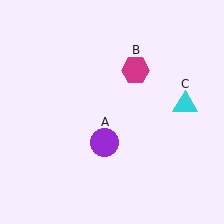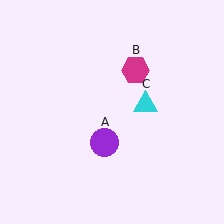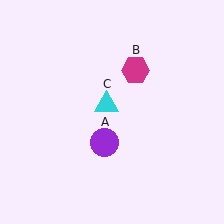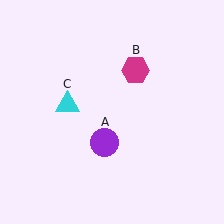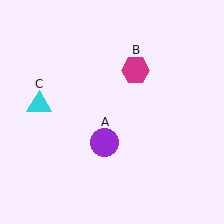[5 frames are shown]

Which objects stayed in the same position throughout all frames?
Purple circle (object A) and magenta hexagon (object B) remained stationary.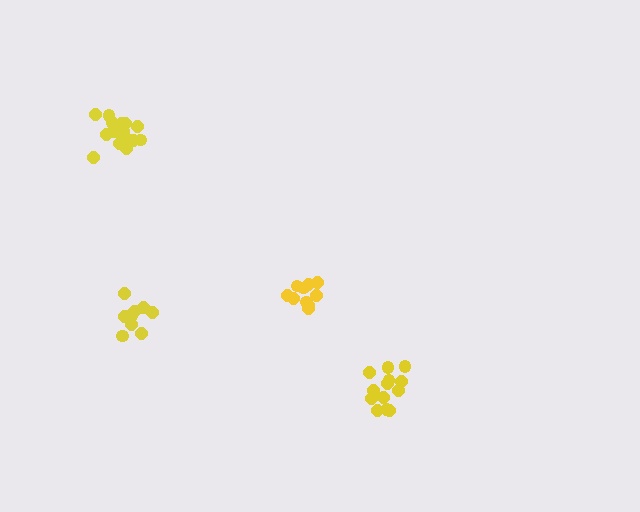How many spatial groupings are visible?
There are 4 spatial groupings.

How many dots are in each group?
Group 1: 10 dots, Group 2: 10 dots, Group 3: 13 dots, Group 4: 16 dots (49 total).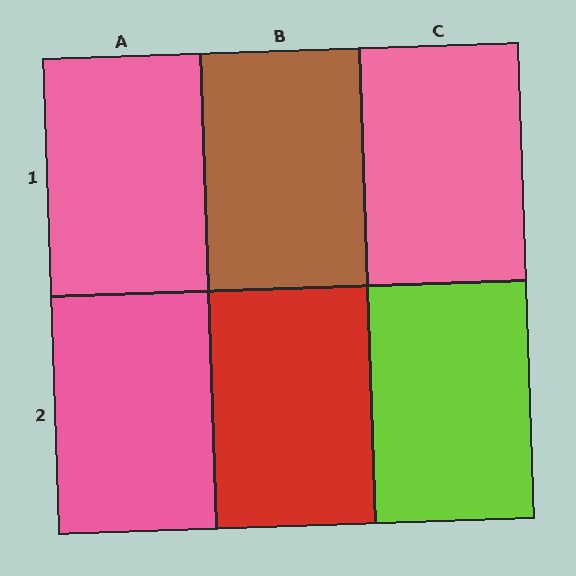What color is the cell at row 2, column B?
Red.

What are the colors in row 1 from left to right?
Pink, brown, pink.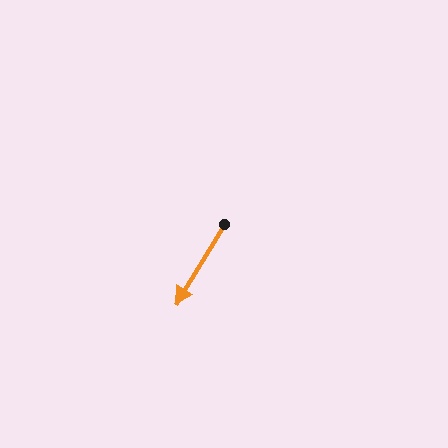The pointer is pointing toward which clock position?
Roughly 7 o'clock.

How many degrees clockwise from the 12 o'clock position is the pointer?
Approximately 211 degrees.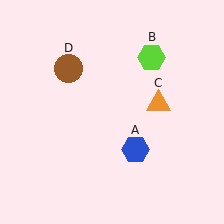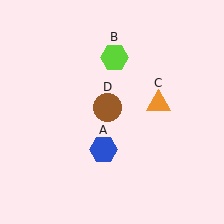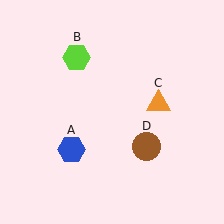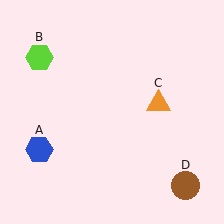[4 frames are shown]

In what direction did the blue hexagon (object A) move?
The blue hexagon (object A) moved left.